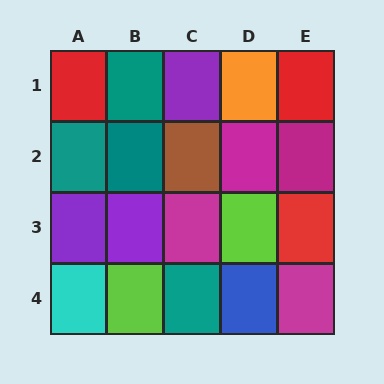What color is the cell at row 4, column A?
Cyan.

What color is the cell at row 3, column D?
Lime.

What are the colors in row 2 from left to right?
Teal, teal, brown, magenta, magenta.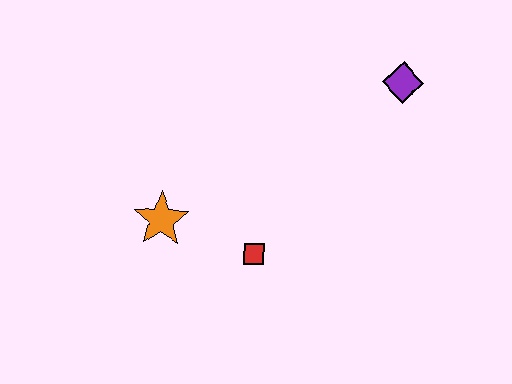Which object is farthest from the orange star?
The purple diamond is farthest from the orange star.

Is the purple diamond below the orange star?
No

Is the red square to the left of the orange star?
No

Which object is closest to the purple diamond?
The red square is closest to the purple diamond.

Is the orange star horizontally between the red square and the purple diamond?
No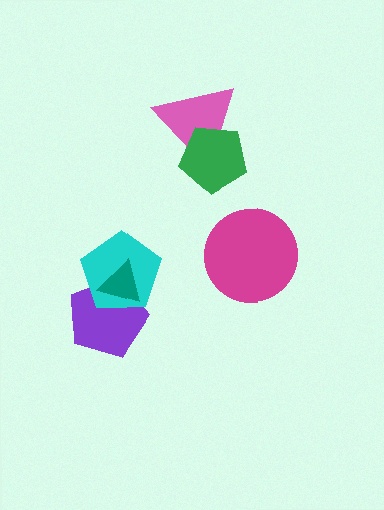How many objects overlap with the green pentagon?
1 object overlaps with the green pentagon.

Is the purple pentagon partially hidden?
Yes, it is partially covered by another shape.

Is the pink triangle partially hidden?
Yes, it is partially covered by another shape.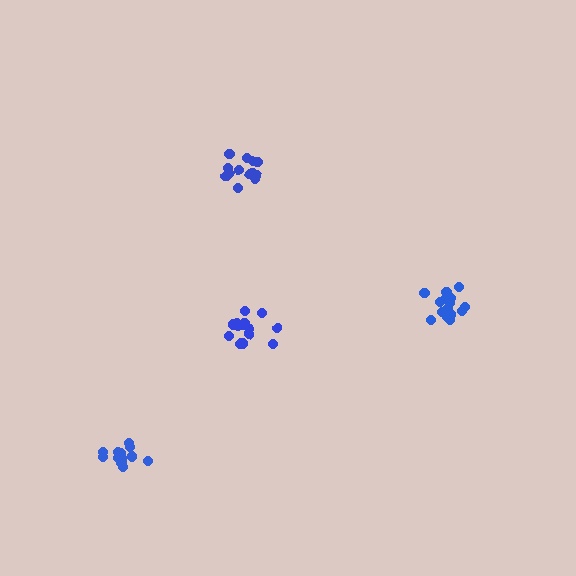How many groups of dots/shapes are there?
There are 4 groups.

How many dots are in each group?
Group 1: 17 dots, Group 2: 15 dots, Group 3: 12 dots, Group 4: 14 dots (58 total).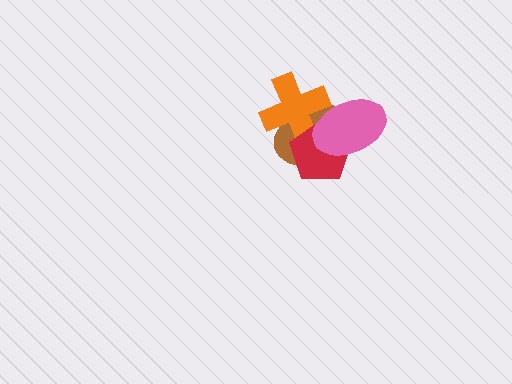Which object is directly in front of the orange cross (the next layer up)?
The red pentagon is directly in front of the orange cross.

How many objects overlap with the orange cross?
3 objects overlap with the orange cross.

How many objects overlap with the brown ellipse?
3 objects overlap with the brown ellipse.